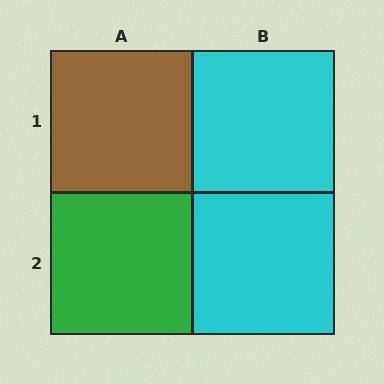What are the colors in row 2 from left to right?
Green, cyan.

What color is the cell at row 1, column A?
Brown.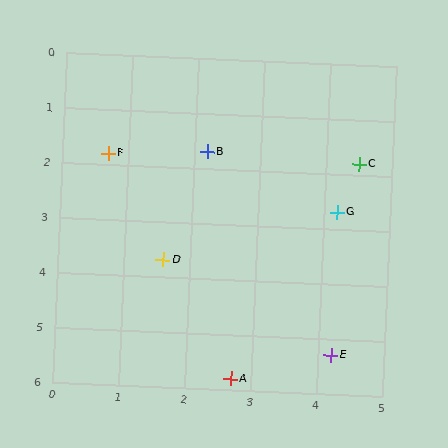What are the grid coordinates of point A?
Point A is at approximately (2.7, 5.8).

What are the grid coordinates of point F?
Point F is at approximately (0.7, 1.8).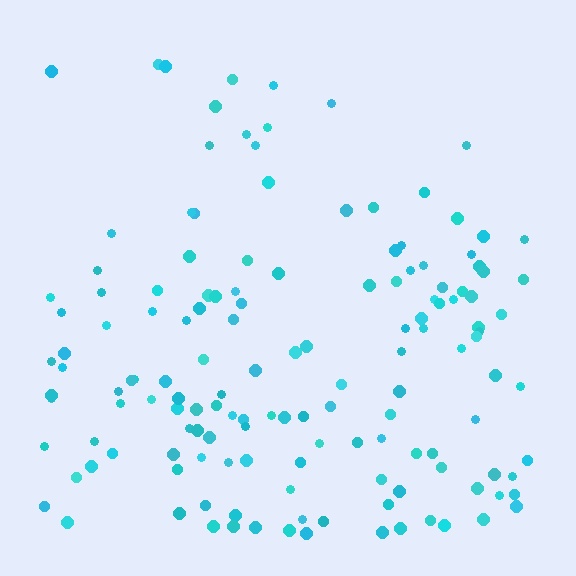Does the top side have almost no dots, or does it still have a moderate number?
Still a moderate number, just noticeably fewer than the bottom.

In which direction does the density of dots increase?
From top to bottom, with the bottom side densest.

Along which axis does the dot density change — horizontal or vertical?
Vertical.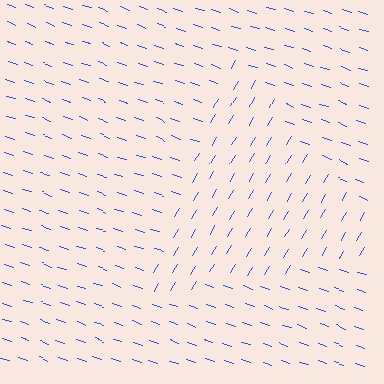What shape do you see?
I see a triangle.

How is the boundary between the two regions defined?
The boundary is defined purely by a change in line orientation (approximately 78 degrees difference). All lines are the same color and thickness.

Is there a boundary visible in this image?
Yes, there is a texture boundary formed by a change in line orientation.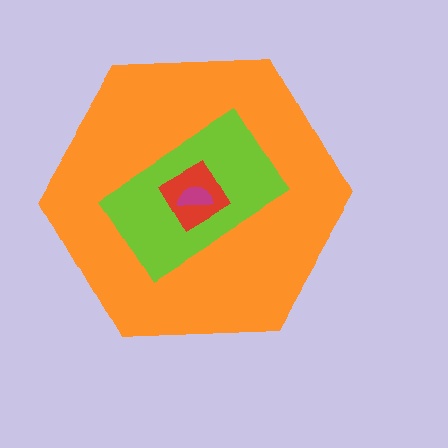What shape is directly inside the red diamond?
The magenta semicircle.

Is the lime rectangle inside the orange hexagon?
Yes.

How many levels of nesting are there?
4.